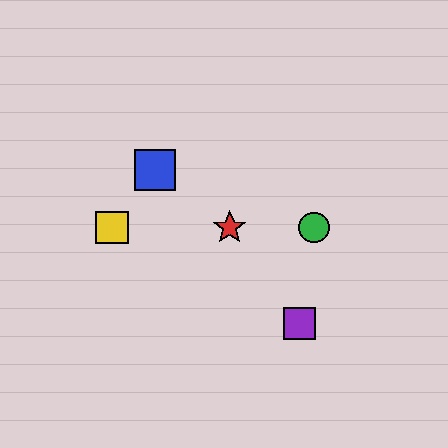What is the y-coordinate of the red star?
The red star is at y≈227.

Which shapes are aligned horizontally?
The red star, the green circle, the yellow square are aligned horizontally.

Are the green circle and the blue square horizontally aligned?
No, the green circle is at y≈227 and the blue square is at y≈170.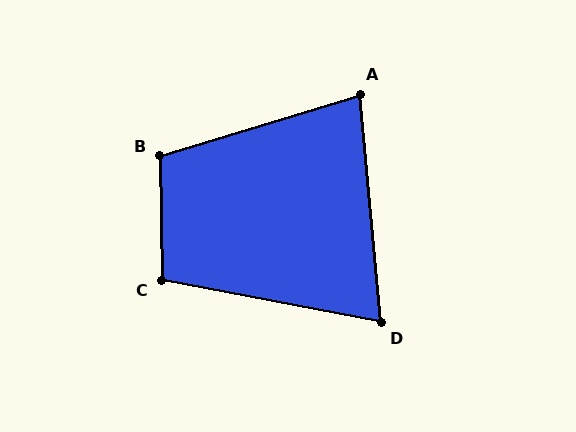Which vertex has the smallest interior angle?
D, at approximately 74 degrees.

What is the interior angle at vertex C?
Approximately 102 degrees (obtuse).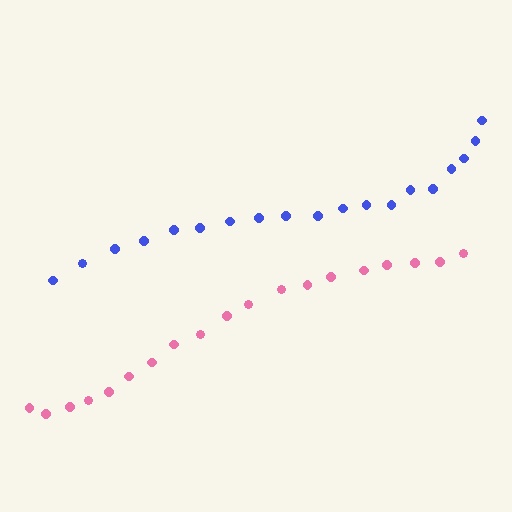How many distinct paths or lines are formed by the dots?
There are 2 distinct paths.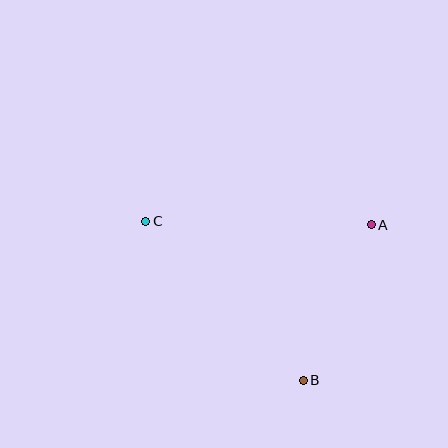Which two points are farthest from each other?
Points A and C are farthest from each other.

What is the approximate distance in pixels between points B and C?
The distance between B and C is approximately 224 pixels.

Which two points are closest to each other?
Points A and B are closest to each other.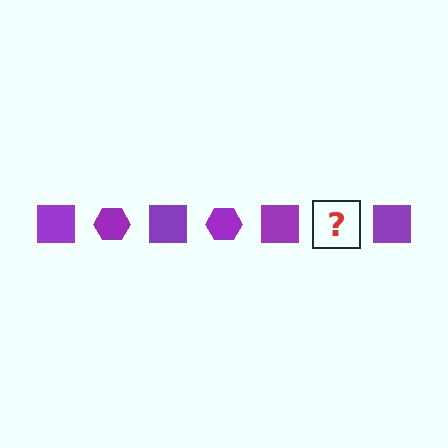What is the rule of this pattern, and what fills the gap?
The rule is that the pattern cycles through square, hexagon shapes in purple. The gap should be filled with a purple hexagon.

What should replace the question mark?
The question mark should be replaced with a purple hexagon.